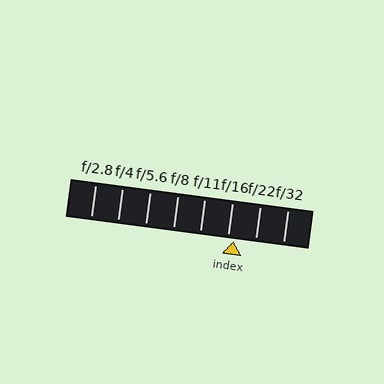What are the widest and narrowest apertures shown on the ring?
The widest aperture shown is f/2.8 and the narrowest is f/32.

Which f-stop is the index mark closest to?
The index mark is closest to f/16.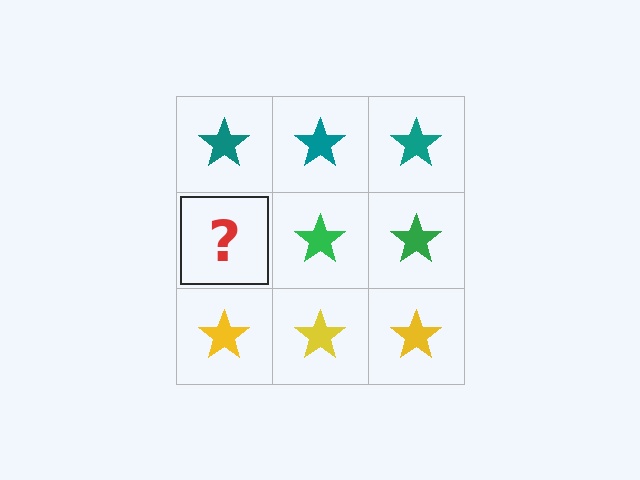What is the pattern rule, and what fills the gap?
The rule is that each row has a consistent color. The gap should be filled with a green star.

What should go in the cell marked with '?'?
The missing cell should contain a green star.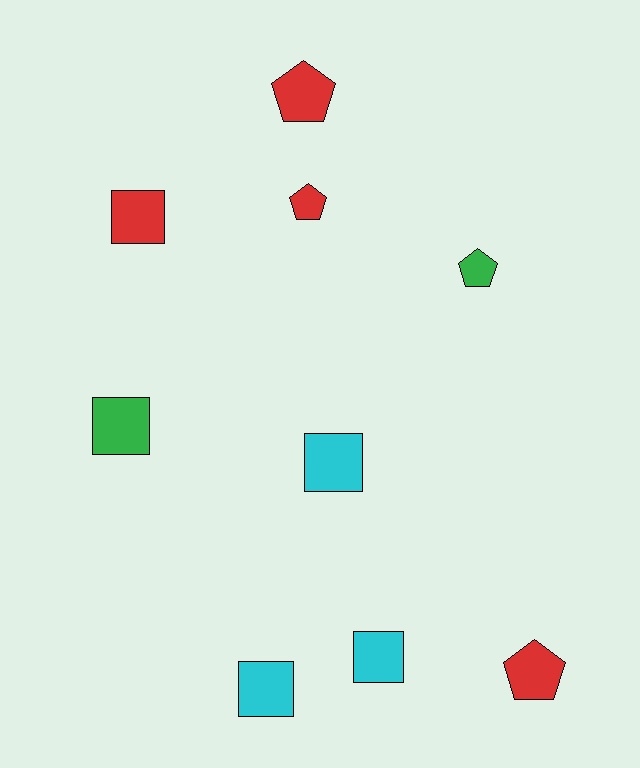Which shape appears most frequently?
Square, with 5 objects.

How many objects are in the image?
There are 9 objects.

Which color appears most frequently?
Red, with 4 objects.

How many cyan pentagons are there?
There are no cyan pentagons.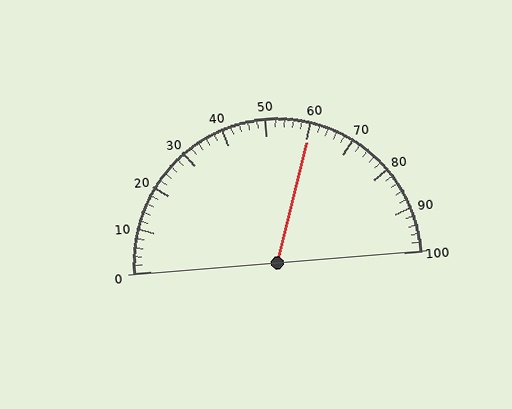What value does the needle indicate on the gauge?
The needle indicates approximately 60.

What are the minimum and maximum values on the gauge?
The gauge ranges from 0 to 100.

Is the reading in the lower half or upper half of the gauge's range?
The reading is in the upper half of the range (0 to 100).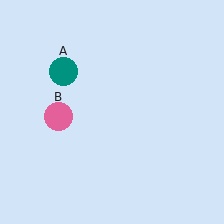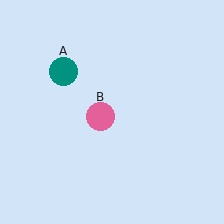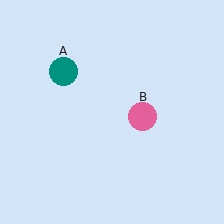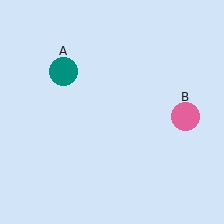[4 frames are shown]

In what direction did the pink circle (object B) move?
The pink circle (object B) moved right.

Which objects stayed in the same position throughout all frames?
Teal circle (object A) remained stationary.